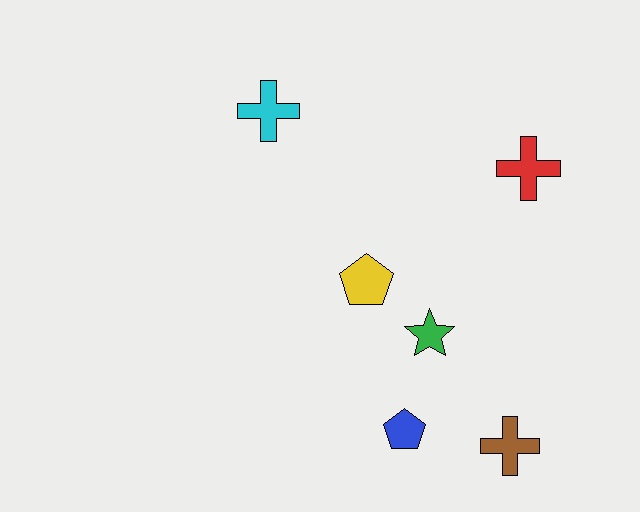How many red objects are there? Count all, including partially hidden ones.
There is 1 red object.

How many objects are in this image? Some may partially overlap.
There are 6 objects.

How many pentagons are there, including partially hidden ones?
There are 2 pentagons.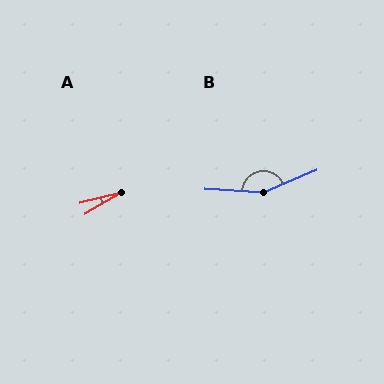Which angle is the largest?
B, at approximately 153 degrees.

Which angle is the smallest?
A, at approximately 16 degrees.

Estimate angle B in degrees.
Approximately 153 degrees.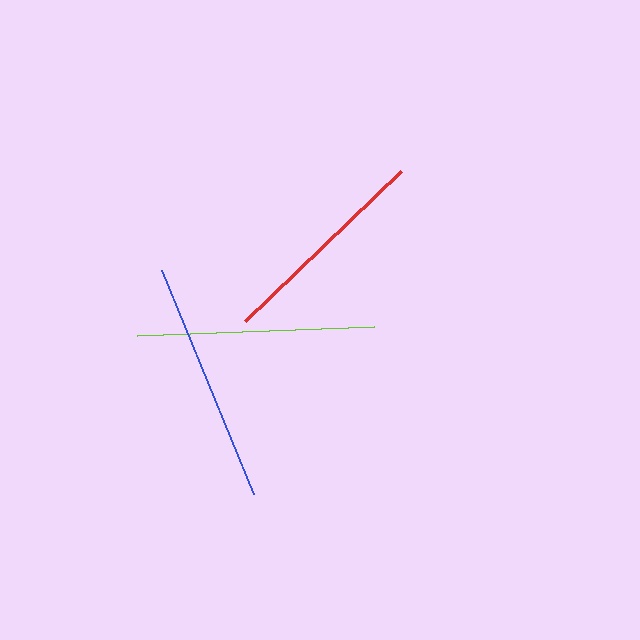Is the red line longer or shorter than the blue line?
The blue line is longer than the red line.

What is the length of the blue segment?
The blue segment is approximately 242 pixels long.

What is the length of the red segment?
The red segment is approximately 217 pixels long.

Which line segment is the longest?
The blue line is the longest at approximately 242 pixels.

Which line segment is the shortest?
The red line is the shortest at approximately 217 pixels.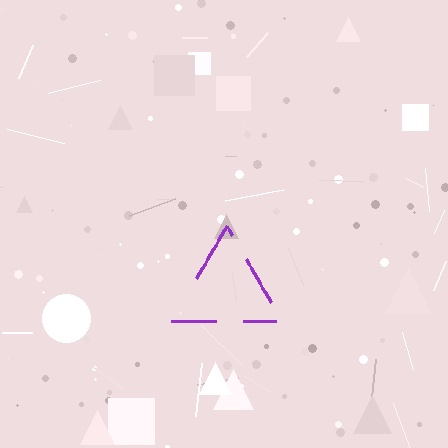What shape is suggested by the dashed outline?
The dashed outline suggests a triangle.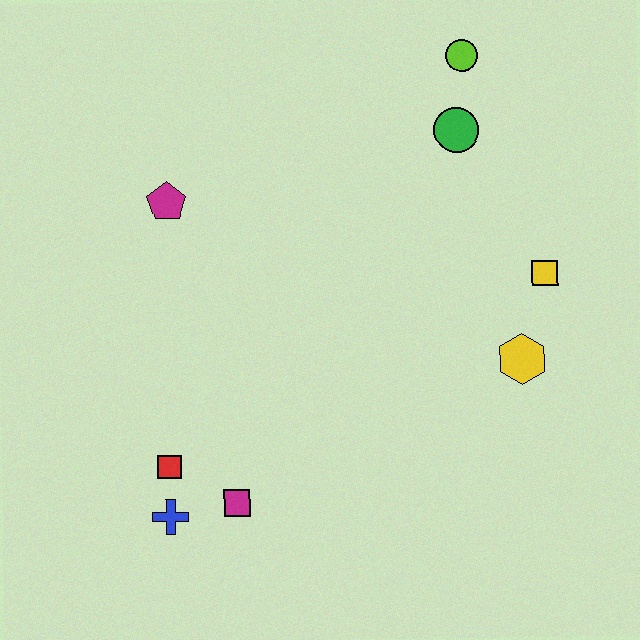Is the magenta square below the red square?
Yes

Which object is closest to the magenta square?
The blue cross is closest to the magenta square.